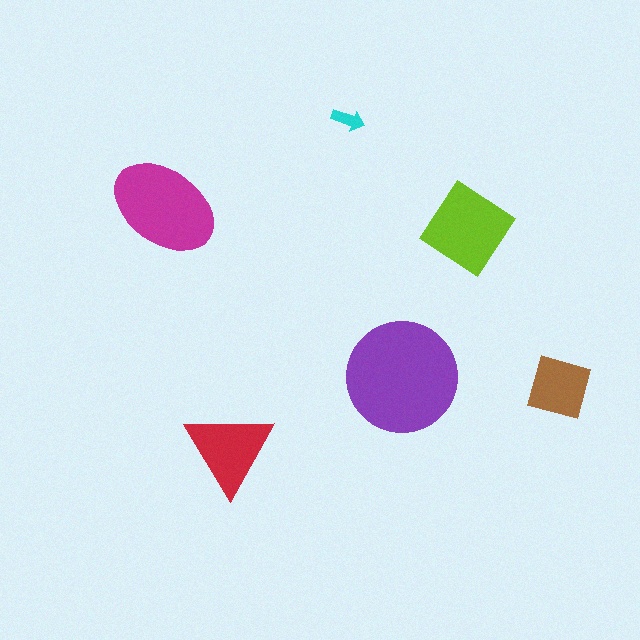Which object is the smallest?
The cyan arrow.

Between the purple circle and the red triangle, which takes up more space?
The purple circle.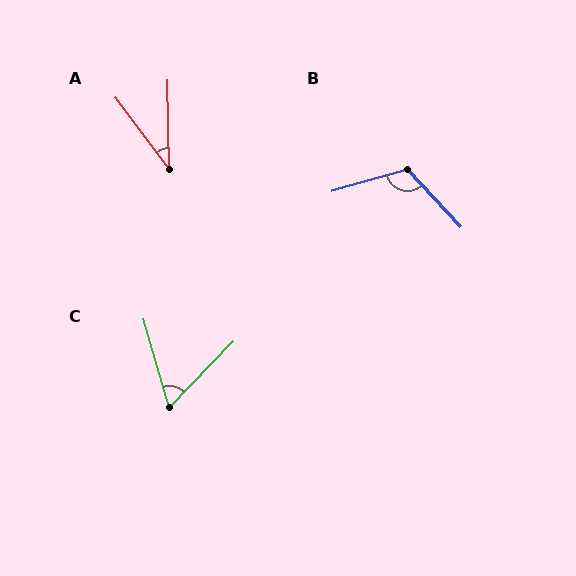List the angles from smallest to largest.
A (36°), C (60°), B (117°).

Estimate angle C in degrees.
Approximately 60 degrees.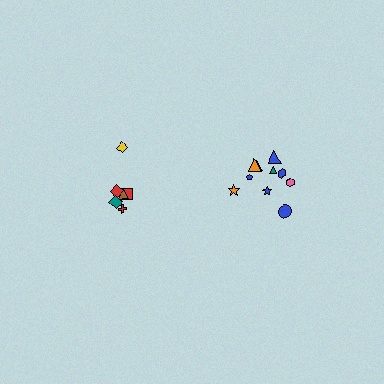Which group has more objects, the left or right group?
The right group.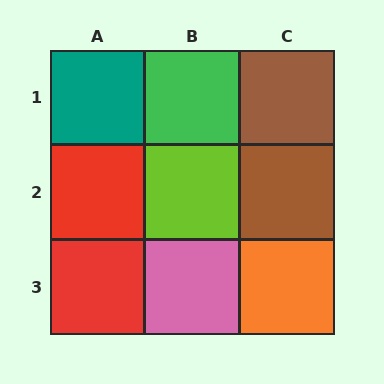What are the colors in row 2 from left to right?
Red, lime, brown.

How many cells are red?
2 cells are red.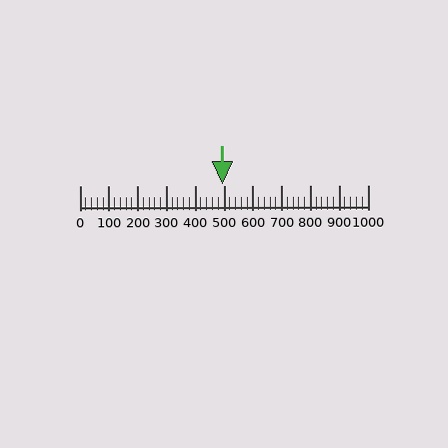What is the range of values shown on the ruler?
The ruler shows values from 0 to 1000.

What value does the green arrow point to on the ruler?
The green arrow points to approximately 494.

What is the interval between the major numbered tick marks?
The major tick marks are spaced 100 units apart.